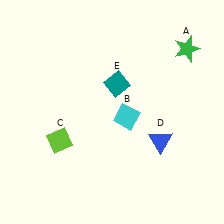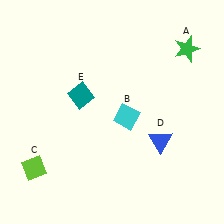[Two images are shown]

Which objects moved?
The objects that moved are: the lime diamond (C), the teal diamond (E).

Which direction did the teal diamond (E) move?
The teal diamond (E) moved left.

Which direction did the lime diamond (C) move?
The lime diamond (C) moved down.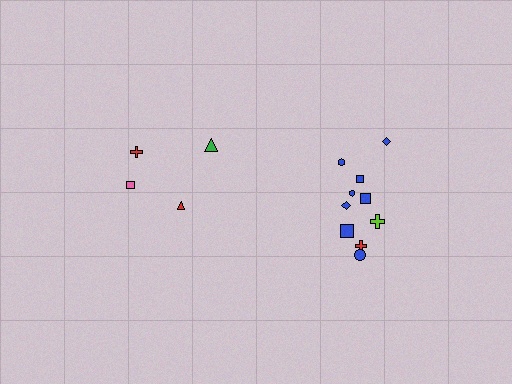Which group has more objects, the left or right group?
The right group.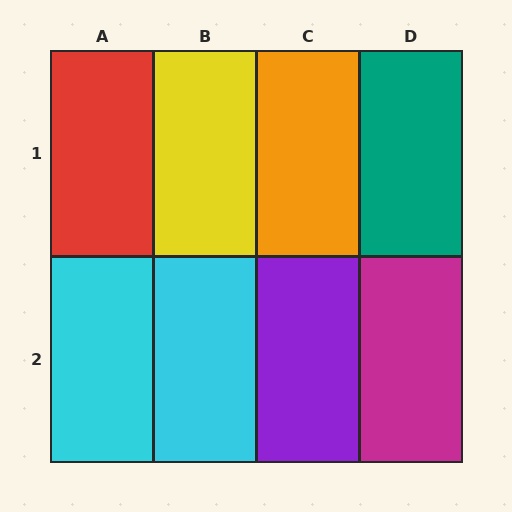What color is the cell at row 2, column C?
Purple.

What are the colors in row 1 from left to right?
Red, yellow, orange, teal.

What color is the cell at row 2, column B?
Cyan.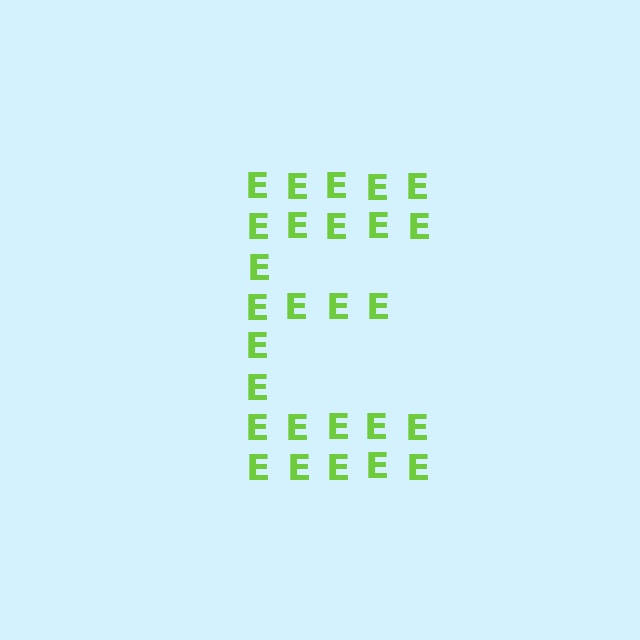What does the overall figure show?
The overall figure shows the letter E.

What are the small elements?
The small elements are letter E's.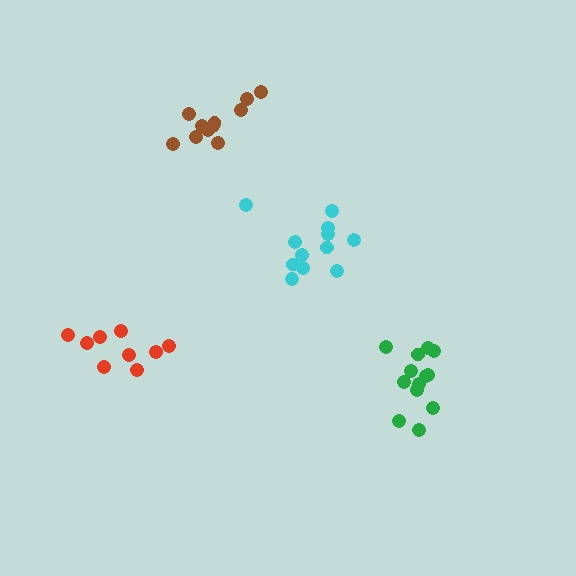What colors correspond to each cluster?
The clusters are colored: red, brown, green, cyan.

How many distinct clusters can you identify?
There are 4 distinct clusters.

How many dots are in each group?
Group 1: 9 dots, Group 2: 11 dots, Group 3: 13 dots, Group 4: 12 dots (45 total).